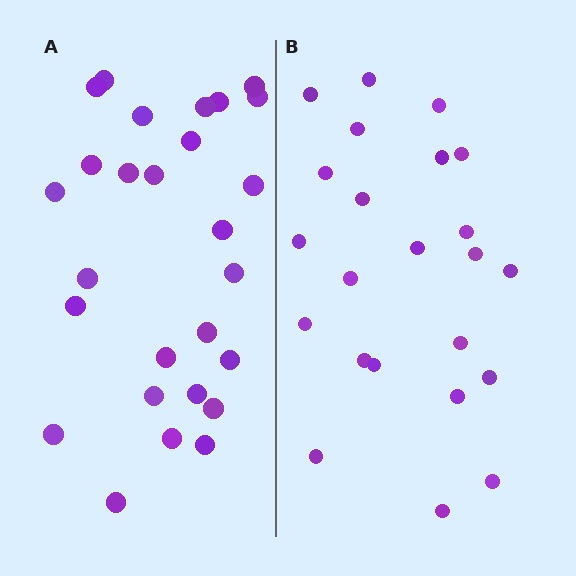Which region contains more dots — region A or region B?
Region A (the left region) has more dots.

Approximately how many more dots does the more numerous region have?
Region A has about 4 more dots than region B.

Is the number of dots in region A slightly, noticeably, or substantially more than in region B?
Region A has only slightly more — the two regions are fairly close. The ratio is roughly 1.2 to 1.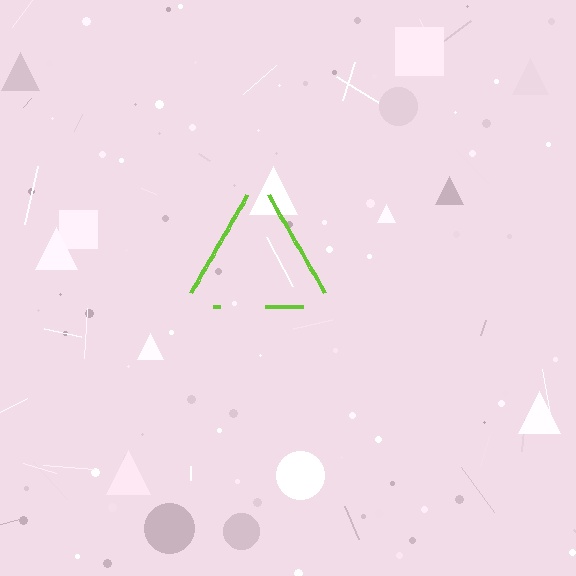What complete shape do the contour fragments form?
The contour fragments form a triangle.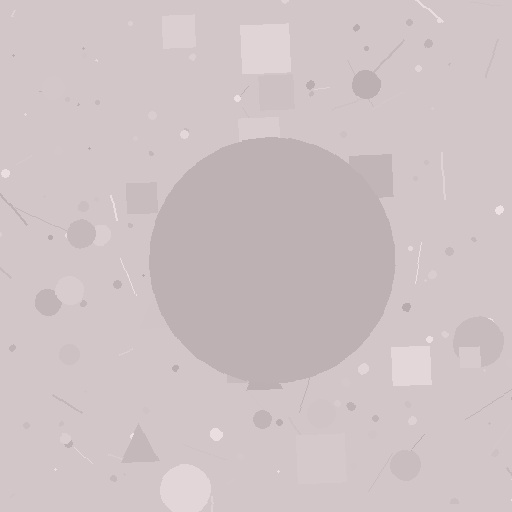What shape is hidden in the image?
A circle is hidden in the image.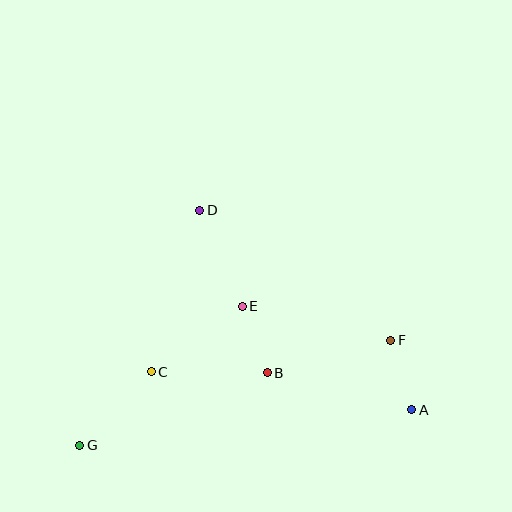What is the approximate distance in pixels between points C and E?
The distance between C and E is approximately 112 pixels.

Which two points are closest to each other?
Points B and E are closest to each other.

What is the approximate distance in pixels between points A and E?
The distance between A and E is approximately 198 pixels.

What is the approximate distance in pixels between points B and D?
The distance between B and D is approximately 176 pixels.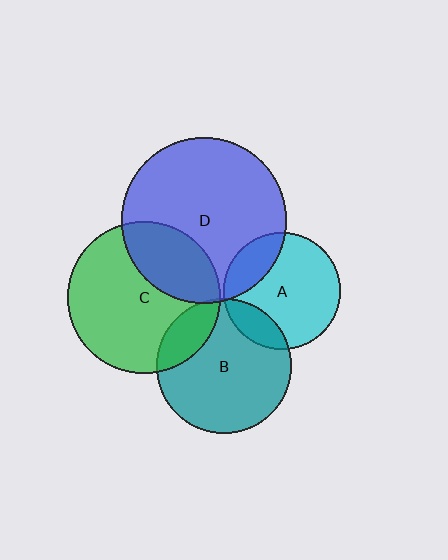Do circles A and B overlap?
Yes.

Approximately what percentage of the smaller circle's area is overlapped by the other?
Approximately 15%.